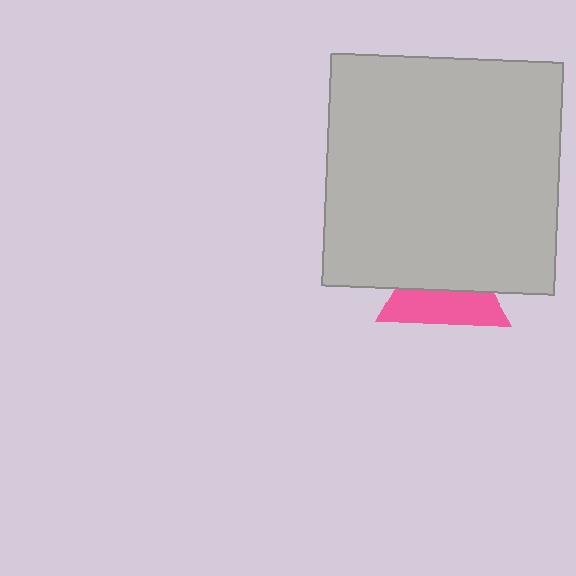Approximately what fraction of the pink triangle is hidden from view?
Roughly 53% of the pink triangle is hidden behind the light gray square.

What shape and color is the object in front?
The object in front is a light gray square.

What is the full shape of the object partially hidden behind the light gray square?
The partially hidden object is a pink triangle.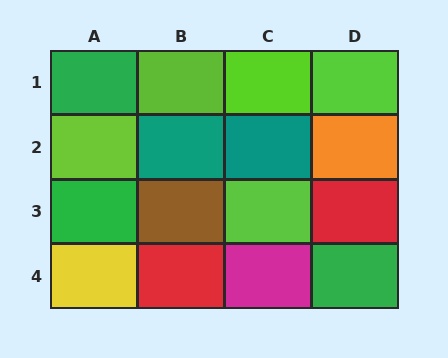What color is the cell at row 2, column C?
Teal.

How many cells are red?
2 cells are red.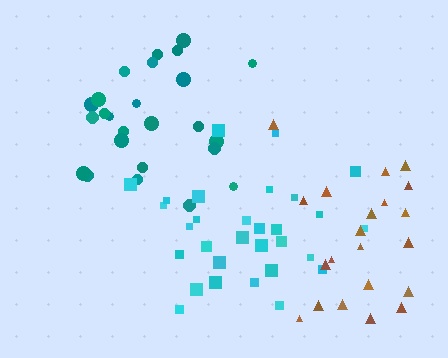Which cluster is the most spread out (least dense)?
Brown.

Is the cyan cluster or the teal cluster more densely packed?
Teal.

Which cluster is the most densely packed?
Teal.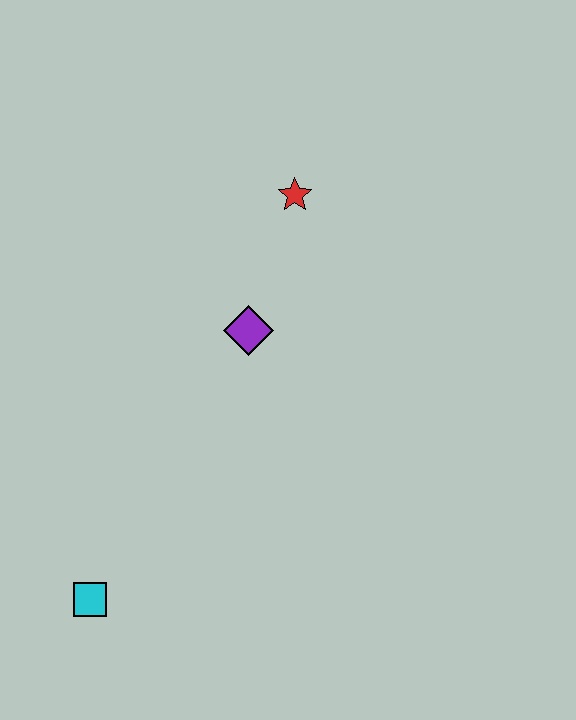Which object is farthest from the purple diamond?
The cyan square is farthest from the purple diamond.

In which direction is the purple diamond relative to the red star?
The purple diamond is below the red star.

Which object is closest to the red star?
The purple diamond is closest to the red star.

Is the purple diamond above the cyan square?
Yes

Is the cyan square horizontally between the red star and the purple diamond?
No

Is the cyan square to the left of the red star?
Yes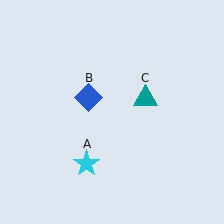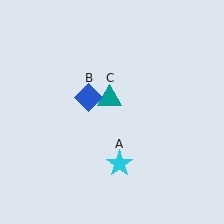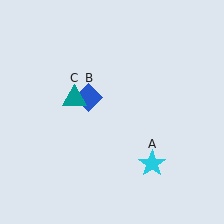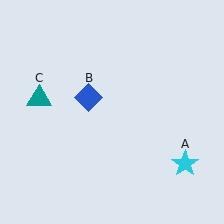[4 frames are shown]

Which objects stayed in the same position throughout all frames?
Blue diamond (object B) remained stationary.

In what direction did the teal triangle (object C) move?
The teal triangle (object C) moved left.